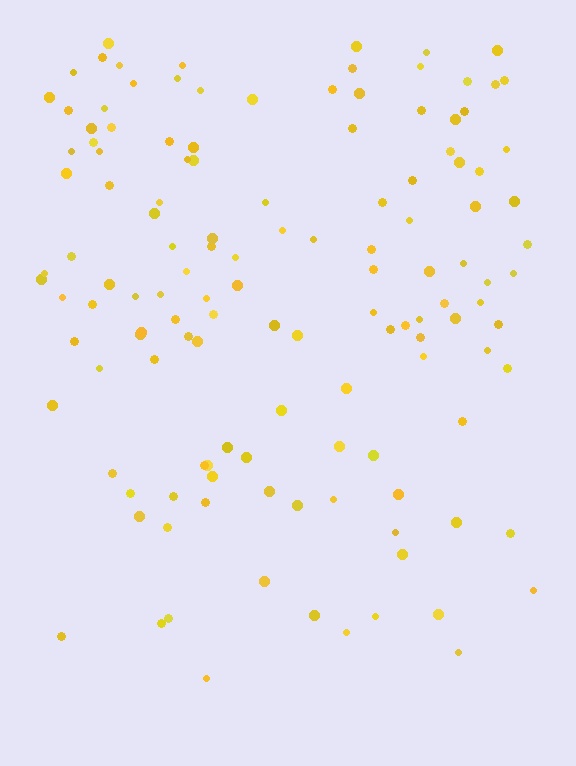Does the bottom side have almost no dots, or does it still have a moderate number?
Still a moderate number, just noticeably fewer than the top.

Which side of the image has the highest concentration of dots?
The top.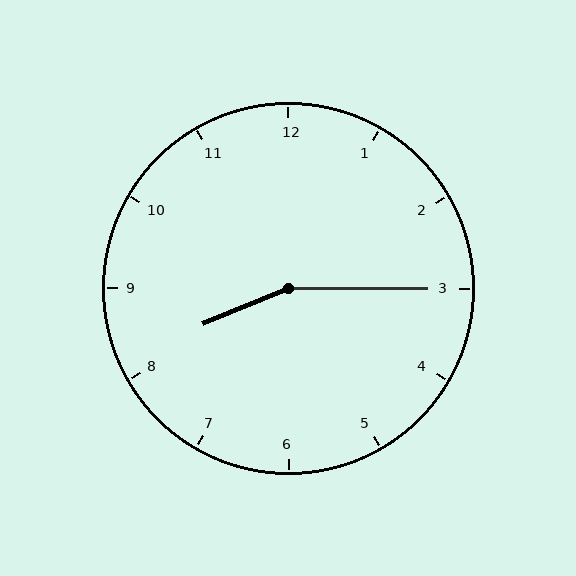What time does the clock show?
8:15.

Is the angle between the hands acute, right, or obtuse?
It is obtuse.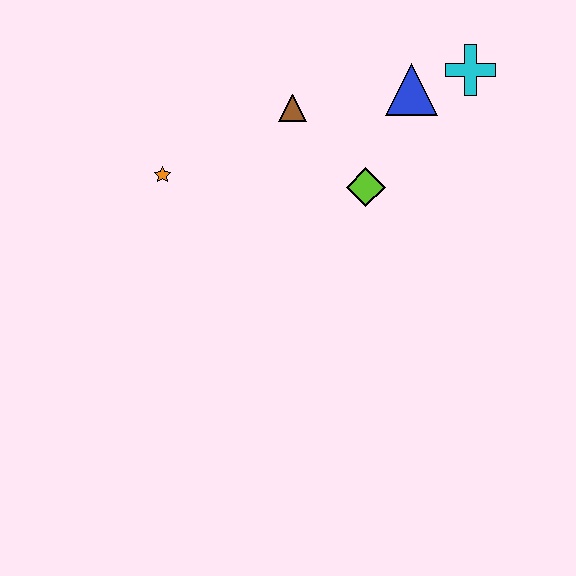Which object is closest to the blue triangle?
The cyan cross is closest to the blue triangle.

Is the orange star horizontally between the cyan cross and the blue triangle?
No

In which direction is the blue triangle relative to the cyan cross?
The blue triangle is to the left of the cyan cross.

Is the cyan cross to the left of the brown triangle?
No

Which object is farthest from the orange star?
The cyan cross is farthest from the orange star.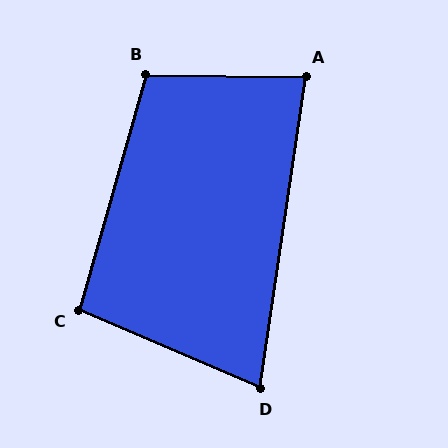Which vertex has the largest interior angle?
B, at approximately 105 degrees.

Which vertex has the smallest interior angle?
D, at approximately 75 degrees.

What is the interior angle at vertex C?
Approximately 98 degrees (obtuse).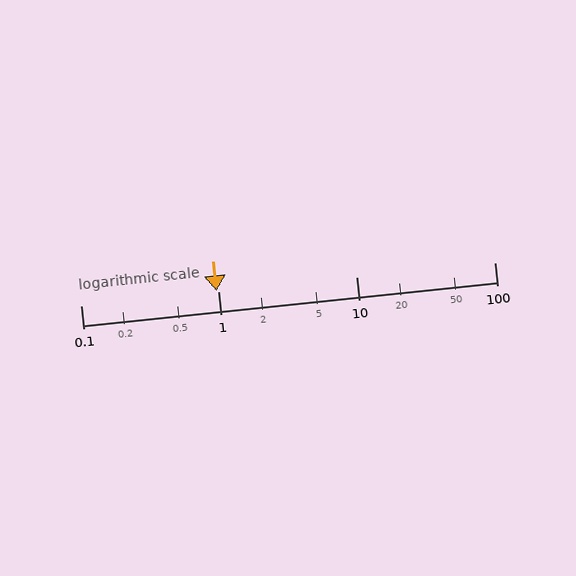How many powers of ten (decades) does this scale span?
The scale spans 3 decades, from 0.1 to 100.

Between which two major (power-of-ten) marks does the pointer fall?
The pointer is between 0.1 and 1.